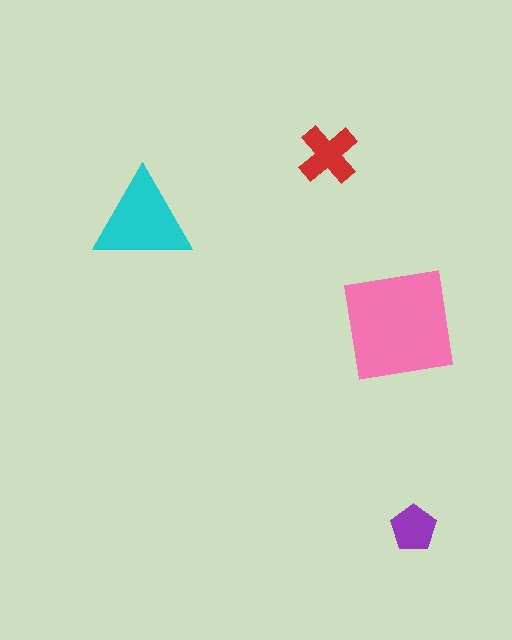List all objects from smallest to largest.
The purple pentagon, the red cross, the cyan triangle, the pink square.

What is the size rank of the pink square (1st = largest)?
1st.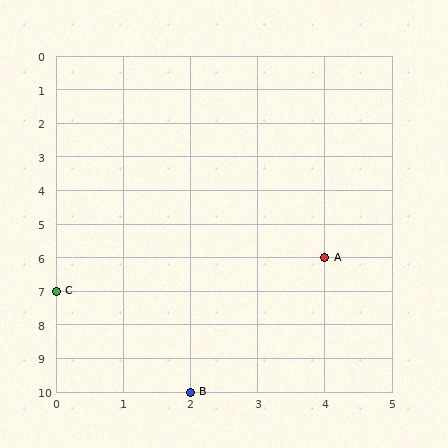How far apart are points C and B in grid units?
Points C and B are 2 columns and 3 rows apart (about 3.6 grid units diagonally).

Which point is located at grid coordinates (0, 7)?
Point C is at (0, 7).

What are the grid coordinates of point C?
Point C is at grid coordinates (0, 7).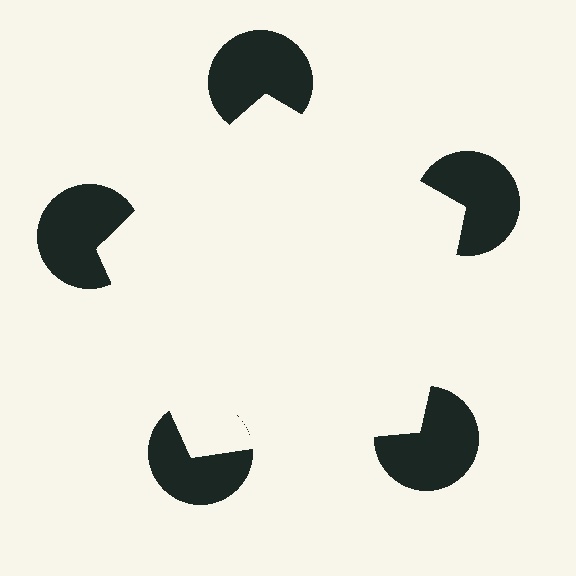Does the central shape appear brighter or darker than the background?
It typically appears slightly brighter than the background, even though no actual brightness change is drawn.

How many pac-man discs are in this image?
There are 5 — one at each vertex of the illusory pentagon.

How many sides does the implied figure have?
5 sides.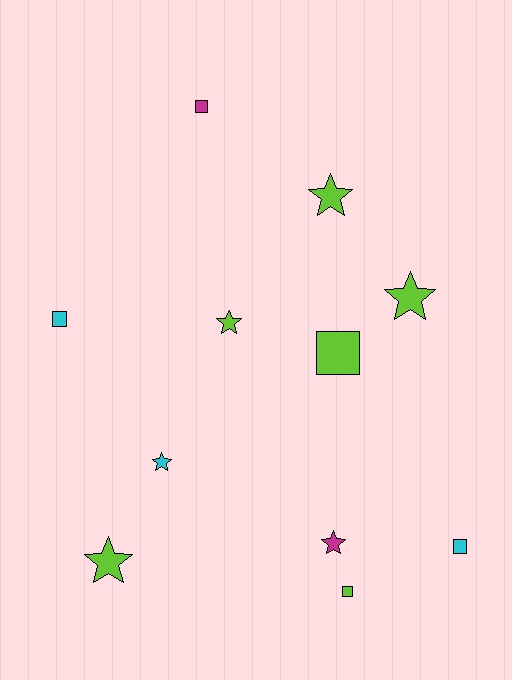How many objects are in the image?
There are 11 objects.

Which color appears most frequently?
Lime, with 6 objects.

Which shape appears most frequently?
Star, with 6 objects.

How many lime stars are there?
There are 4 lime stars.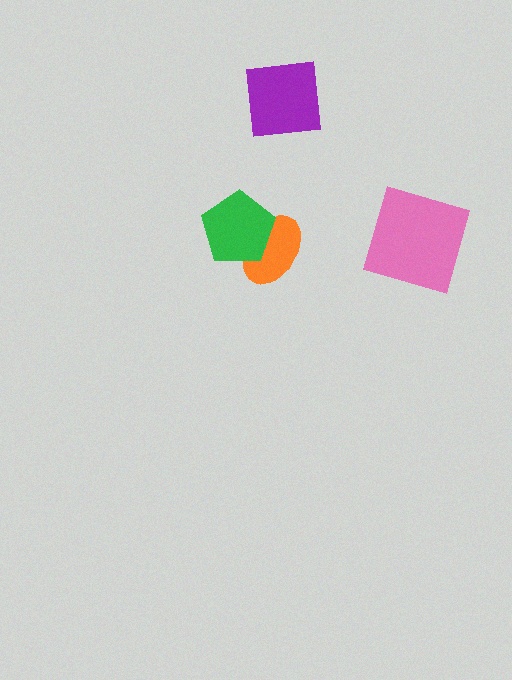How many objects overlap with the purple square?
0 objects overlap with the purple square.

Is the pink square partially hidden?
No, no other shape covers it.